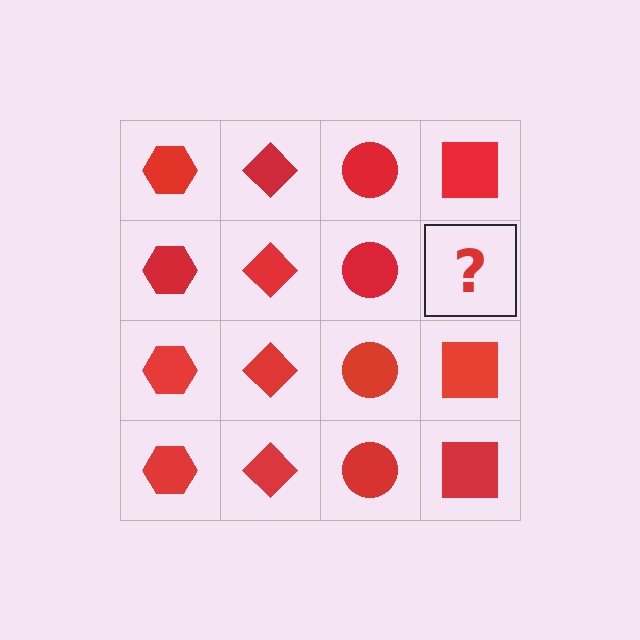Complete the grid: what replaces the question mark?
The question mark should be replaced with a red square.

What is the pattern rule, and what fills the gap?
The rule is that each column has a consistent shape. The gap should be filled with a red square.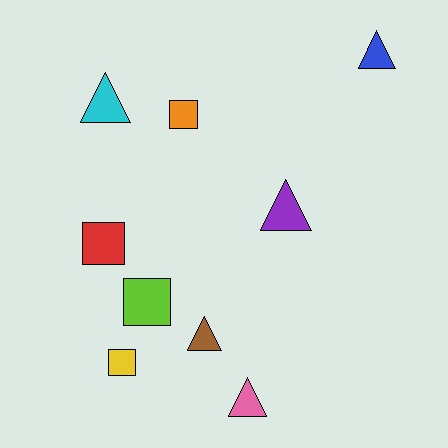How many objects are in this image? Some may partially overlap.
There are 9 objects.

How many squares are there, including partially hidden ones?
There are 4 squares.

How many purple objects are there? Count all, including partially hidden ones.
There is 1 purple object.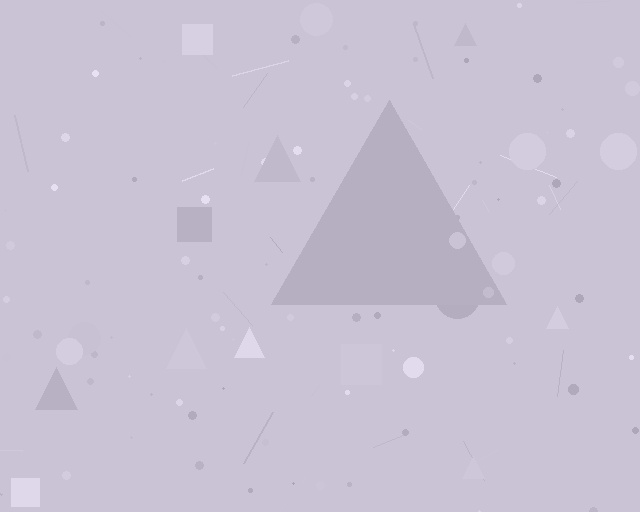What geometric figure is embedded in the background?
A triangle is embedded in the background.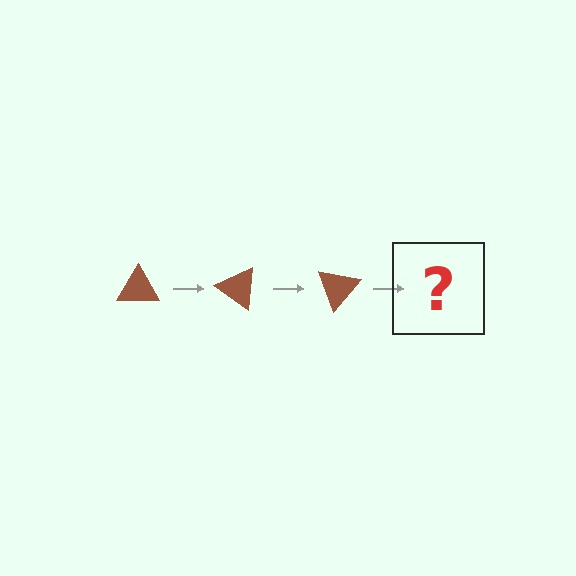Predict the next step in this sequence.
The next step is a brown triangle rotated 105 degrees.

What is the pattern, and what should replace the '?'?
The pattern is that the triangle rotates 35 degrees each step. The '?' should be a brown triangle rotated 105 degrees.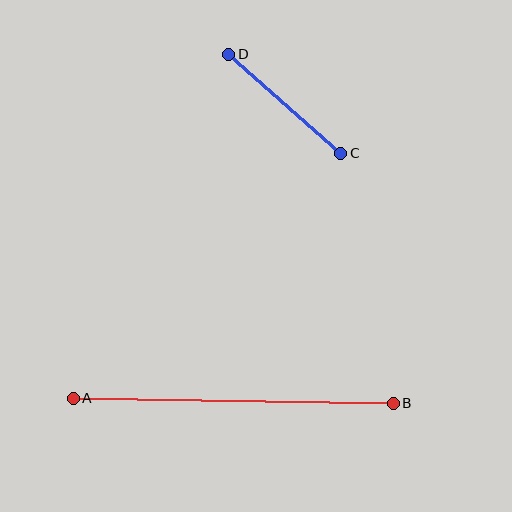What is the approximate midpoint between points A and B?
The midpoint is at approximately (233, 401) pixels.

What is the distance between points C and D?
The distance is approximately 149 pixels.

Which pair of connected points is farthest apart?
Points A and B are farthest apart.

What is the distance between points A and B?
The distance is approximately 320 pixels.